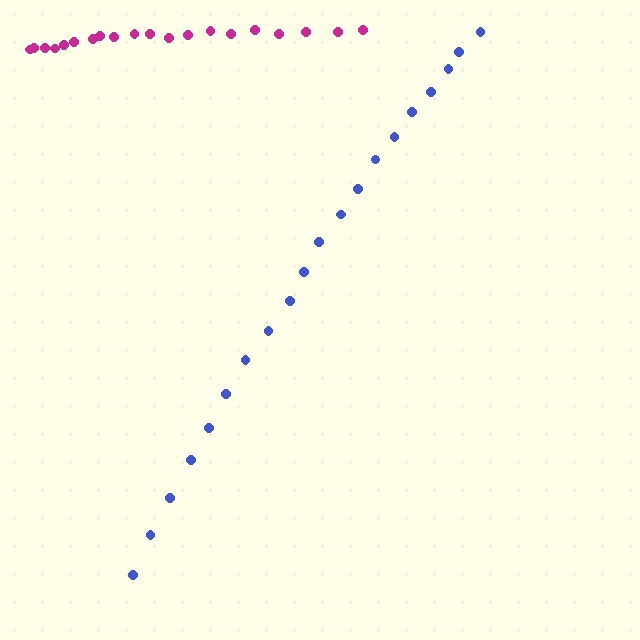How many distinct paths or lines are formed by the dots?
There are 2 distinct paths.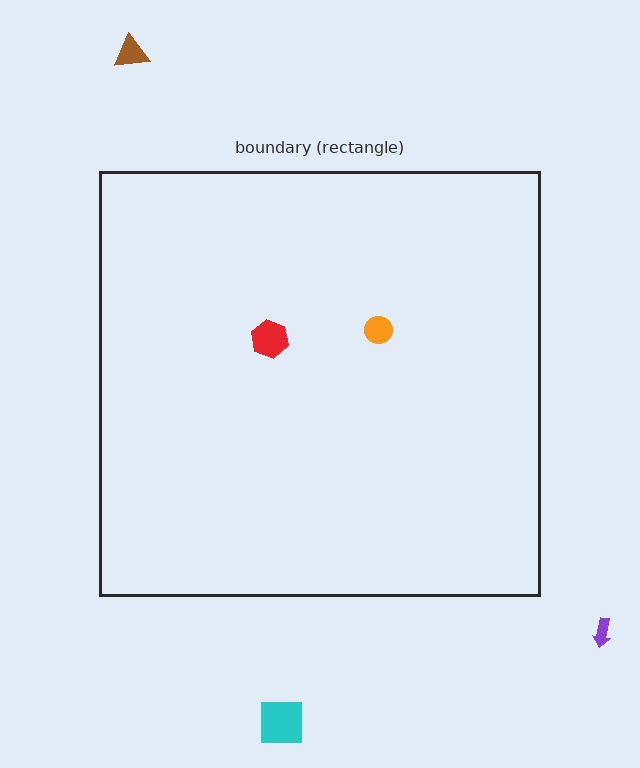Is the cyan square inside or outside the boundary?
Outside.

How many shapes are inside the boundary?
2 inside, 3 outside.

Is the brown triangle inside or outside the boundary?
Outside.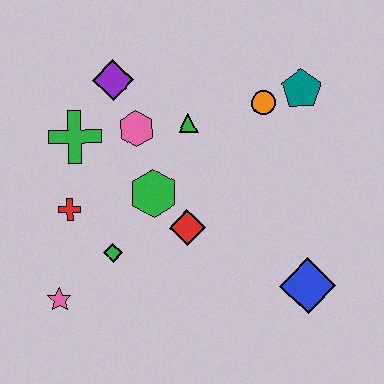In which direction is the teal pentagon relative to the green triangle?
The teal pentagon is to the right of the green triangle.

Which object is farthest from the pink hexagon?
The blue diamond is farthest from the pink hexagon.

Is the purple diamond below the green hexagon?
No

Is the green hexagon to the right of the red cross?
Yes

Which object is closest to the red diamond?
The green hexagon is closest to the red diamond.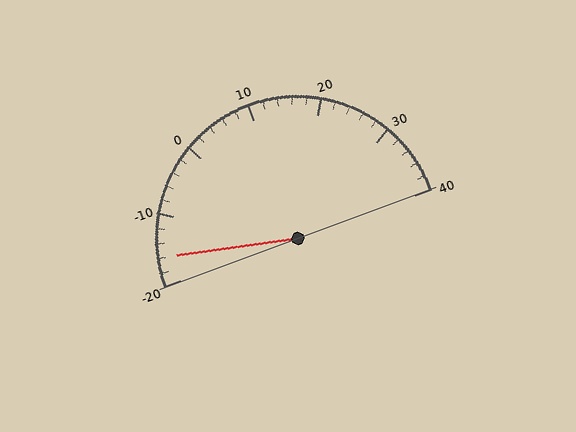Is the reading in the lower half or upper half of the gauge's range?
The reading is in the lower half of the range (-20 to 40).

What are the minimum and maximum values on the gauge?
The gauge ranges from -20 to 40.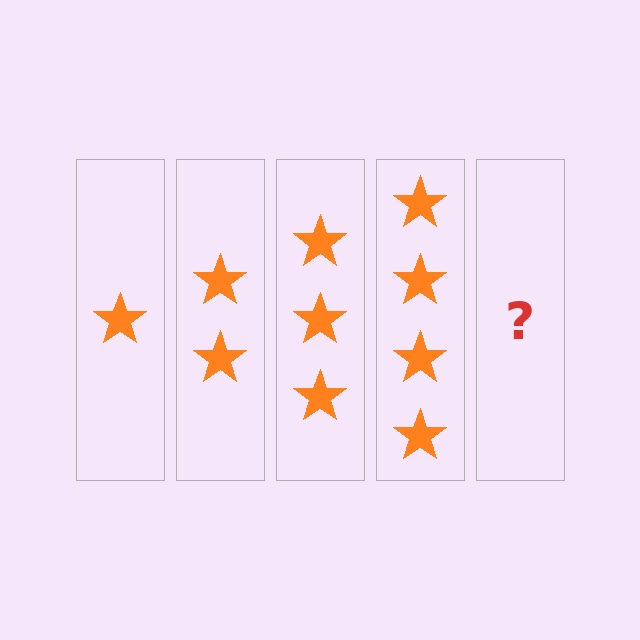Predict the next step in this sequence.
The next step is 5 stars.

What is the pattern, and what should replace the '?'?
The pattern is that each step adds one more star. The '?' should be 5 stars.